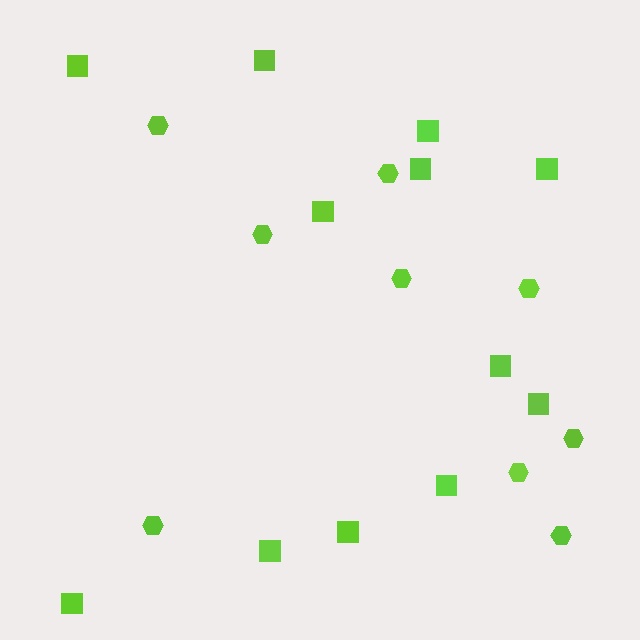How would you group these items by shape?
There are 2 groups: one group of squares (12) and one group of hexagons (9).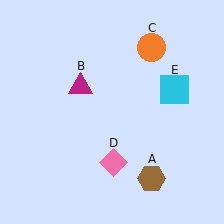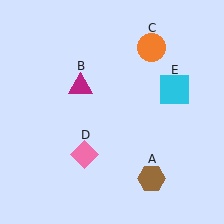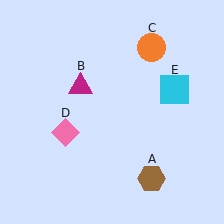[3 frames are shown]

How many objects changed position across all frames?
1 object changed position: pink diamond (object D).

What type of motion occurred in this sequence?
The pink diamond (object D) rotated clockwise around the center of the scene.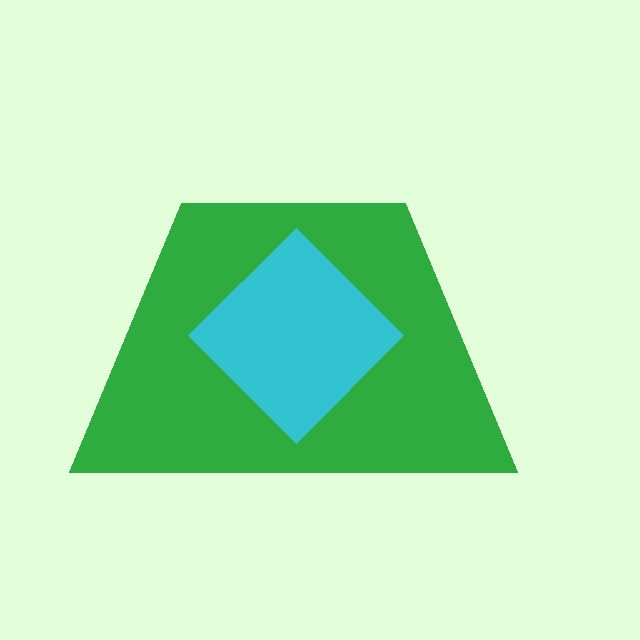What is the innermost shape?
The cyan diamond.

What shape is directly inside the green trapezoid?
The cyan diamond.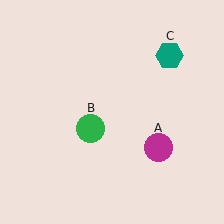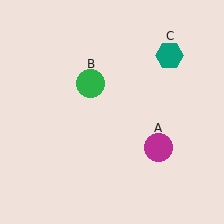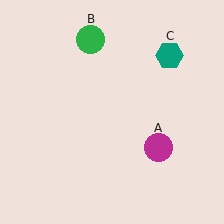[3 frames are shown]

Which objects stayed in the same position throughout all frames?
Magenta circle (object A) and teal hexagon (object C) remained stationary.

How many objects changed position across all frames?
1 object changed position: green circle (object B).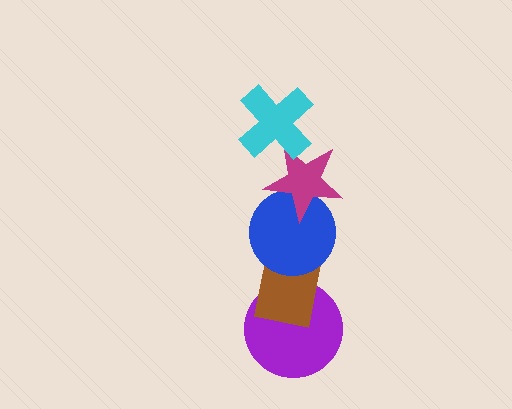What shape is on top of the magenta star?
The cyan cross is on top of the magenta star.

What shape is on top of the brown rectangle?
The blue circle is on top of the brown rectangle.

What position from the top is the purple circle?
The purple circle is 5th from the top.